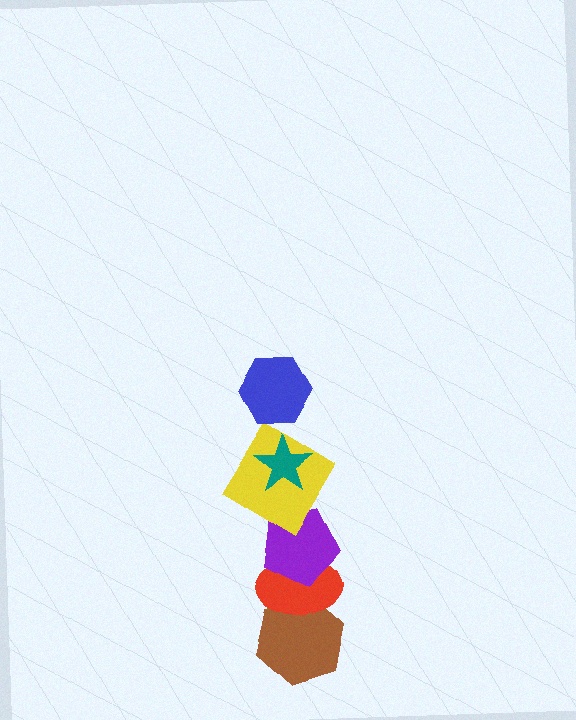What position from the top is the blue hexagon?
The blue hexagon is 1st from the top.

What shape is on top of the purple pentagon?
The yellow diamond is on top of the purple pentagon.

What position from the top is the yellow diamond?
The yellow diamond is 3rd from the top.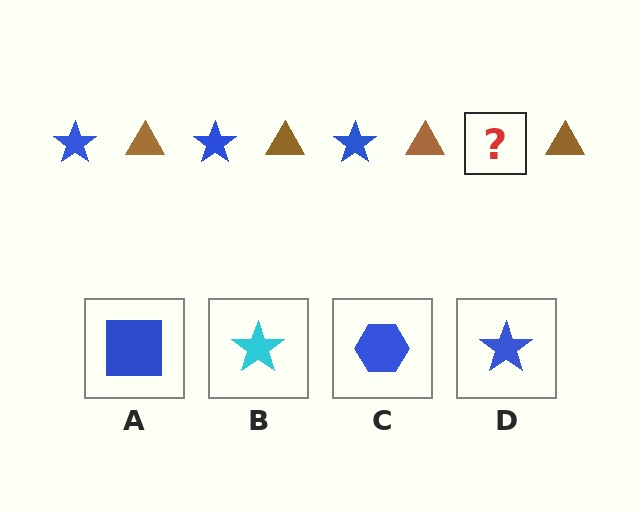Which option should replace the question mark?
Option D.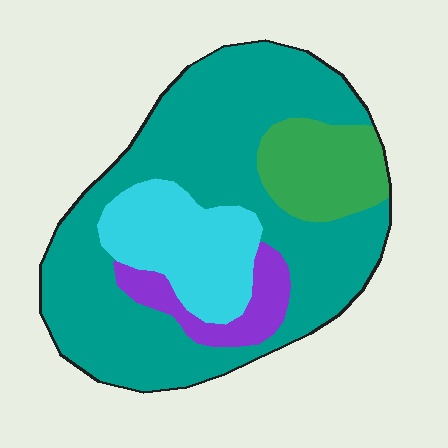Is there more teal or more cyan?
Teal.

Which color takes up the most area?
Teal, at roughly 60%.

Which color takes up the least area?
Purple, at roughly 10%.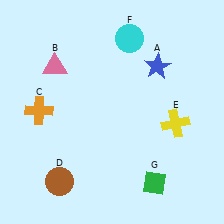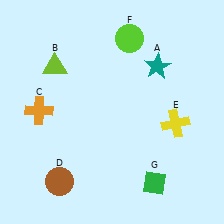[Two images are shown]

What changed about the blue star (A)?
In Image 1, A is blue. In Image 2, it changed to teal.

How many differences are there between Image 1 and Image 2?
There are 3 differences between the two images.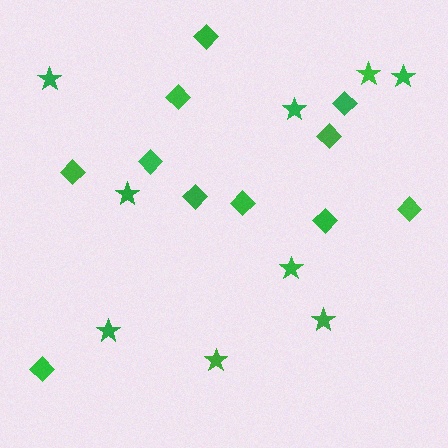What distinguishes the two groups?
There are 2 groups: one group of diamonds (11) and one group of stars (9).